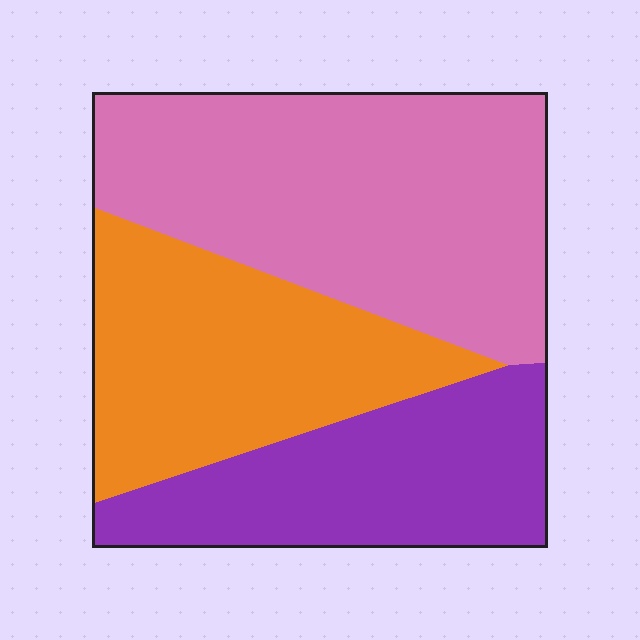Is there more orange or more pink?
Pink.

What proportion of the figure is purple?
Purple covers 26% of the figure.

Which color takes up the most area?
Pink, at roughly 45%.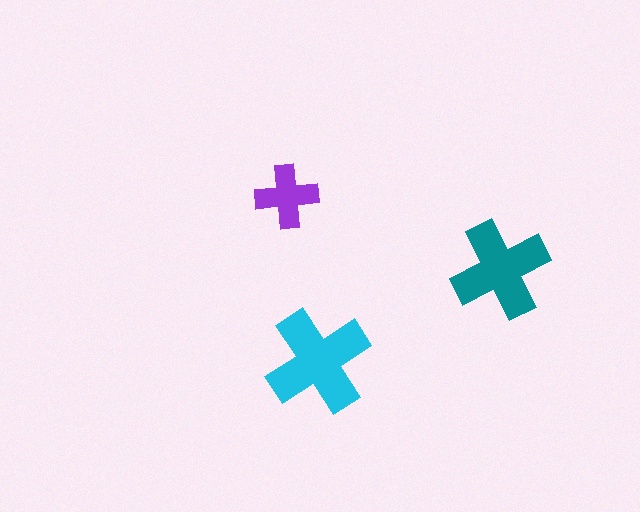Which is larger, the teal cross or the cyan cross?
The cyan one.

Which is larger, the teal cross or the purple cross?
The teal one.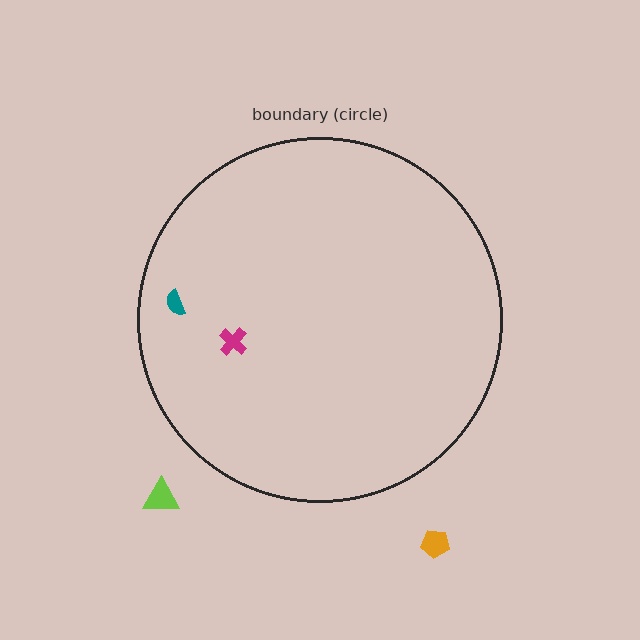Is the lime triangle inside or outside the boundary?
Outside.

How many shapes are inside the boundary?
2 inside, 2 outside.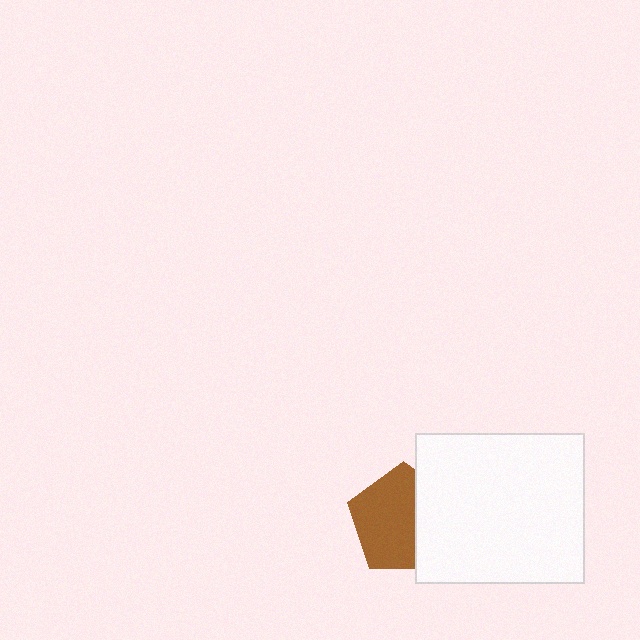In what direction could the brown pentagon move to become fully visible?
The brown pentagon could move left. That would shift it out from behind the white rectangle entirely.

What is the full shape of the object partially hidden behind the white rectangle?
The partially hidden object is a brown pentagon.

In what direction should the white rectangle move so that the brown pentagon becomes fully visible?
The white rectangle should move right. That is the shortest direction to clear the overlap and leave the brown pentagon fully visible.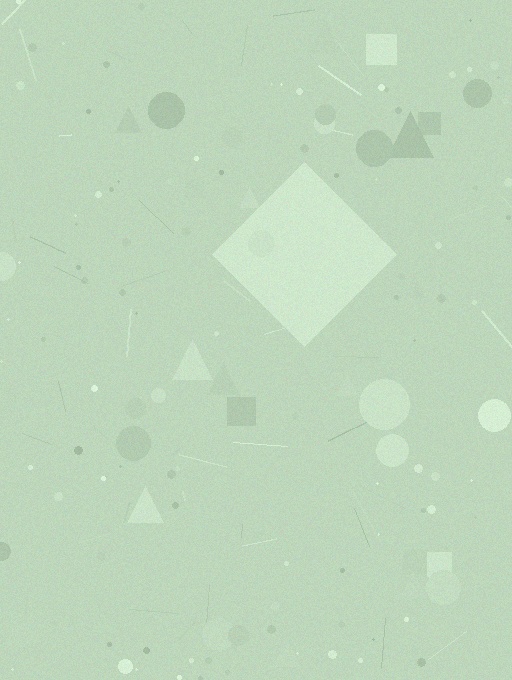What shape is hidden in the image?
A diamond is hidden in the image.